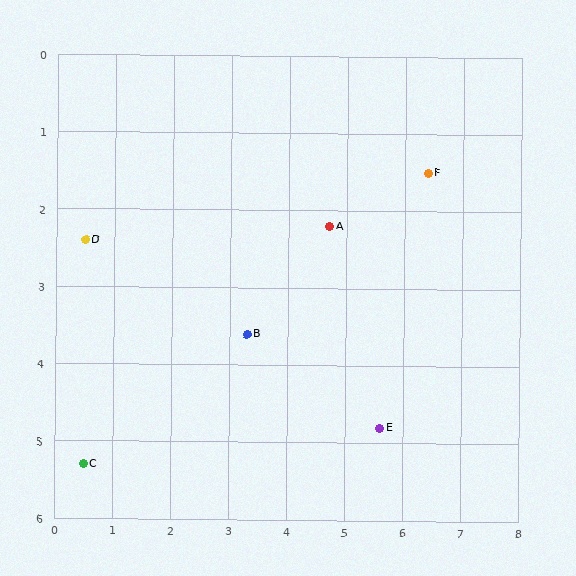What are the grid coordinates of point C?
Point C is at approximately (0.5, 5.3).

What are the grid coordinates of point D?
Point D is at approximately (0.5, 2.4).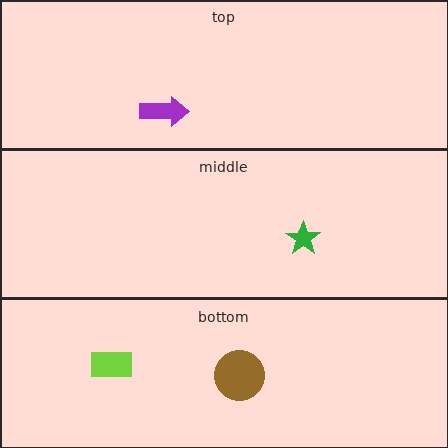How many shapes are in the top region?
1.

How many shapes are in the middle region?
1.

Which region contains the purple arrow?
The top region.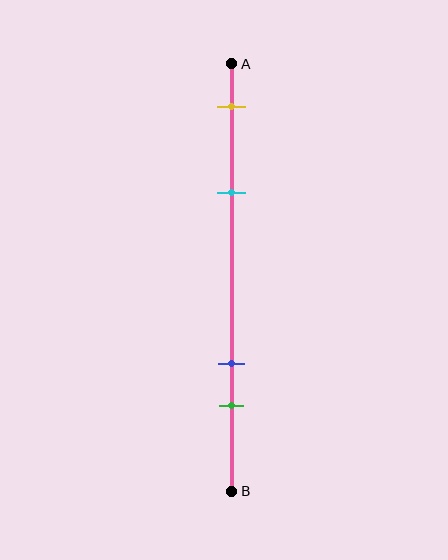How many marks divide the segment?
There are 4 marks dividing the segment.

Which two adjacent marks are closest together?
The blue and green marks are the closest adjacent pair.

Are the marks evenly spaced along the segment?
No, the marks are not evenly spaced.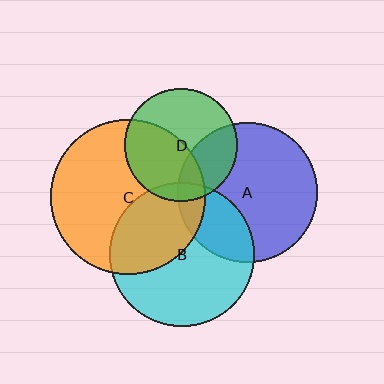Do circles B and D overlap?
Yes.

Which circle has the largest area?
Circle C (orange).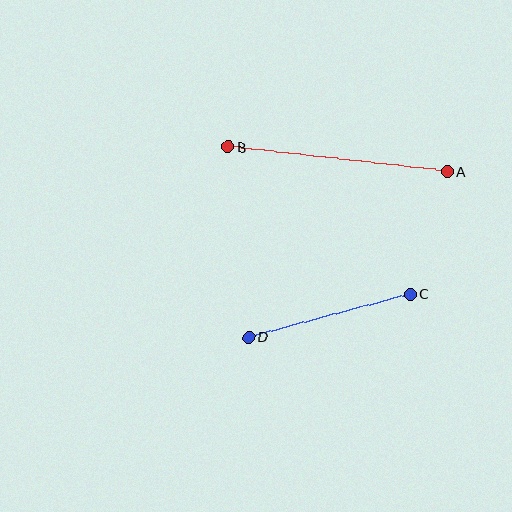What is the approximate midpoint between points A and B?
The midpoint is at approximately (338, 159) pixels.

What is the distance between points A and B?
The distance is approximately 220 pixels.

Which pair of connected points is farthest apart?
Points A and B are farthest apart.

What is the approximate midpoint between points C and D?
The midpoint is at approximately (329, 315) pixels.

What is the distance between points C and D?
The distance is approximately 167 pixels.